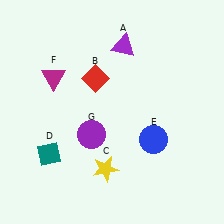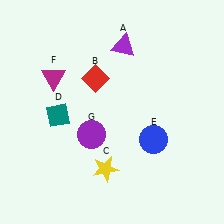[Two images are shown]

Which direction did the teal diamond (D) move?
The teal diamond (D) moved up.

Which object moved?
The teal diamond (D) moved up.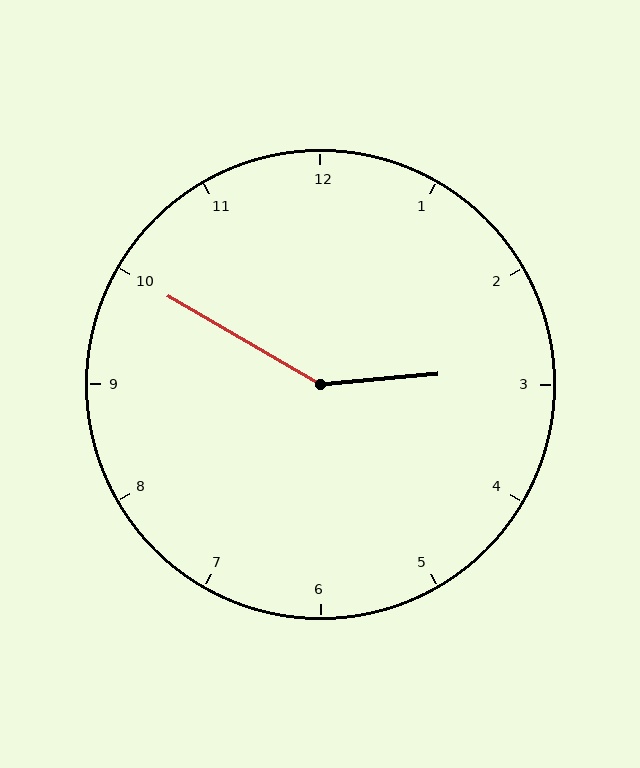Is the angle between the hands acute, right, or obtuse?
It is obtuse.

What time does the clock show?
2:50.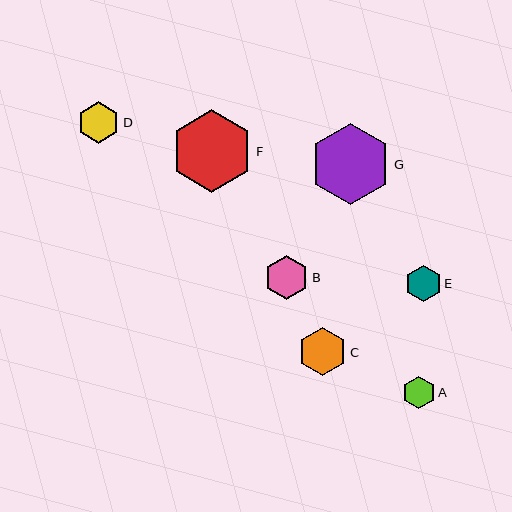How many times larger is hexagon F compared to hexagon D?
Hexagon F is approximately 2.0 times the size of hexagon D.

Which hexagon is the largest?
Hexagon F is the largest with a size of approximately 82 pixels.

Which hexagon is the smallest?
Hexagon A is the smallest with a size of approximately 33 pixels.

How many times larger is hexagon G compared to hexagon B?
Hexagon G is approximately 1.8 times the size of hexagon B.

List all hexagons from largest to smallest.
From largest to smallest: F, G, C, B, D, E, A.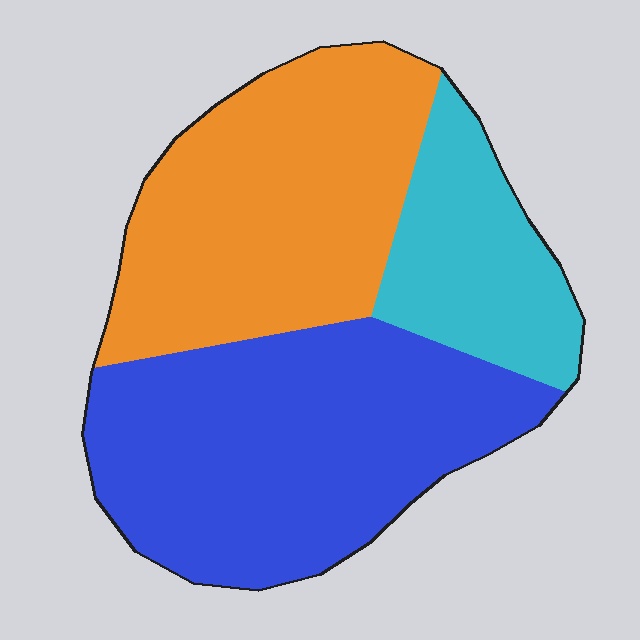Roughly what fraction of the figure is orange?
Orange covers roughly 35% of the figure.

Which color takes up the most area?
Blue, at roughly 45%.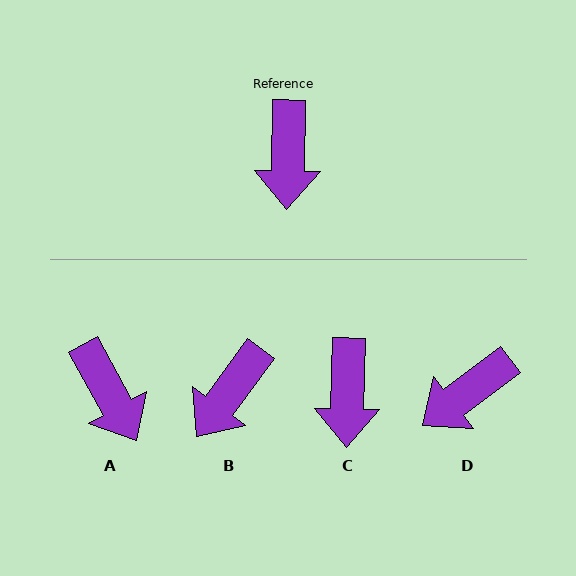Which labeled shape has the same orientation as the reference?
C.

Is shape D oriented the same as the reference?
No, it is off by about 51 degrees.